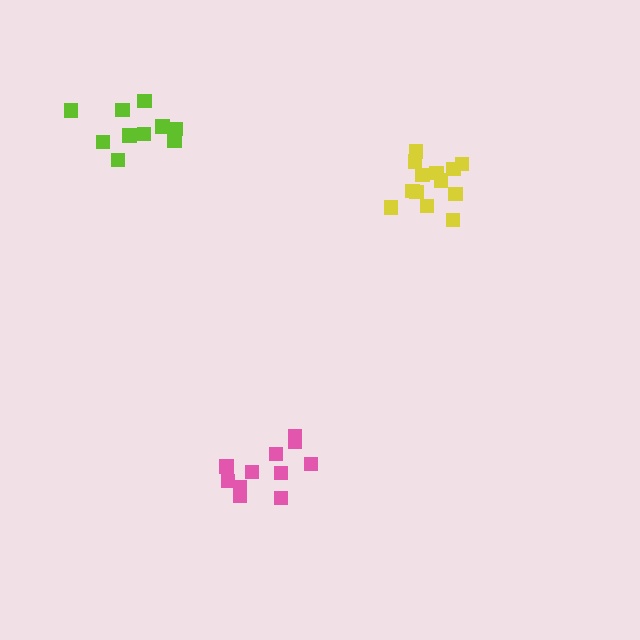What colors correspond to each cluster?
The clusters are colored: pink, yellow, lime.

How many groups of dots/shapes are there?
There are 3 groups.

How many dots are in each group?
Group 1: 11 dots, Group 2: 13 dots, Group 3: 10 dots (34 total).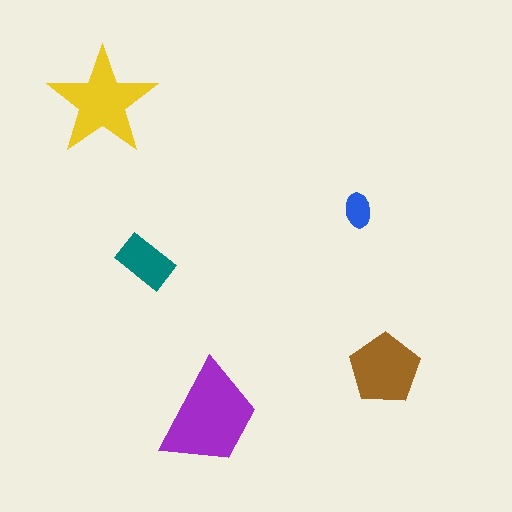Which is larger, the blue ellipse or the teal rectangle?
The teal rectangle.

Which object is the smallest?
The blue ellipse.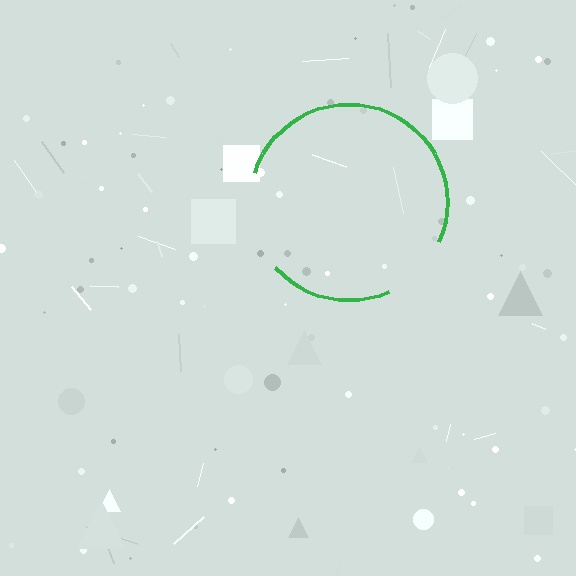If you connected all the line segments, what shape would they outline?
They would outline a circle.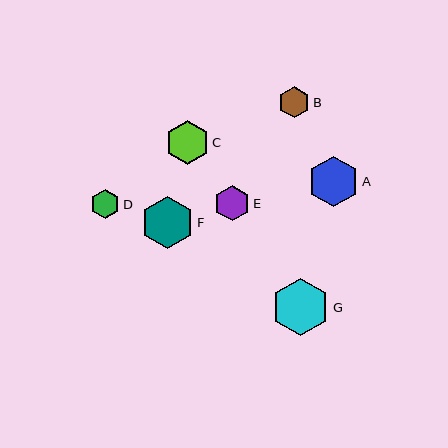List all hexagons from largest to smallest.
From largest to smallest: G, F, A, C, E, B, D.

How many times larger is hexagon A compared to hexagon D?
Hexagon A is approximately 1.8 times the size of hexagon D.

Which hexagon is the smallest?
Hexagon D is the smallest with a size of approximately 29 pixels.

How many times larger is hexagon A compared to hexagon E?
Hexagon A is approximately 1.4 times the size of hexagon E.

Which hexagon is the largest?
Hexagon G is the largest with a size of approximately 58 pixels.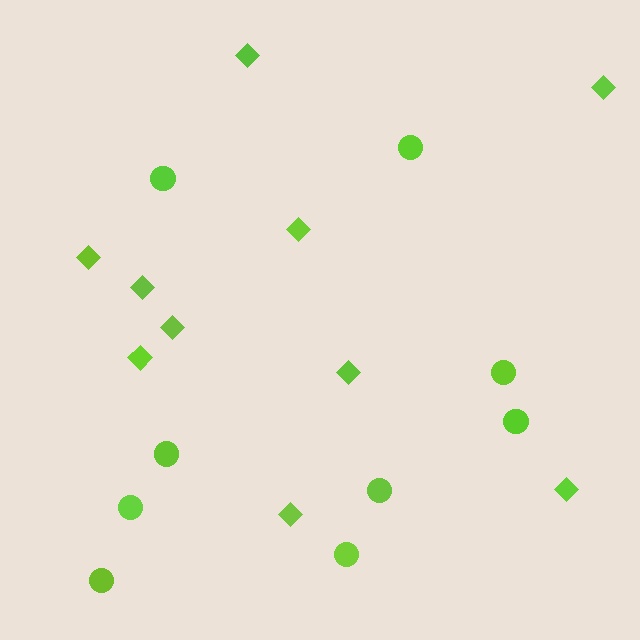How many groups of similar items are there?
There are 2 groups: one group of circles (9) and one group of diamonds (10).